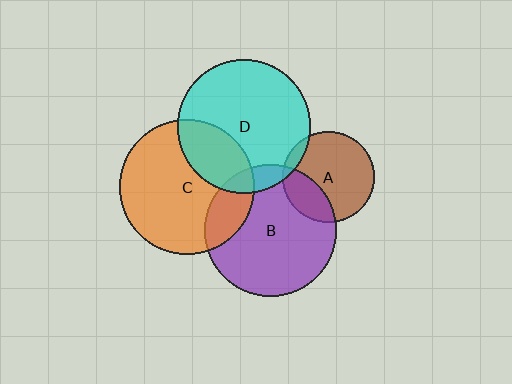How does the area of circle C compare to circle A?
Approximately 2.2 times.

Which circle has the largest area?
Circle C (orange).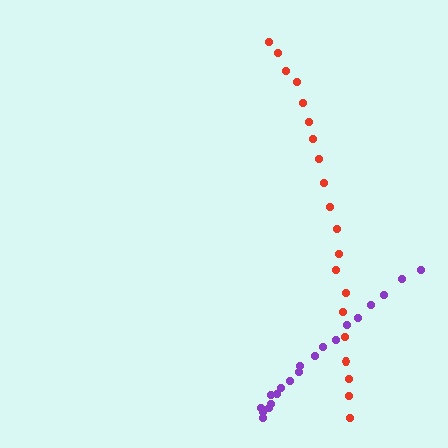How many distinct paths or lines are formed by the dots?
There are 2 distinct paths.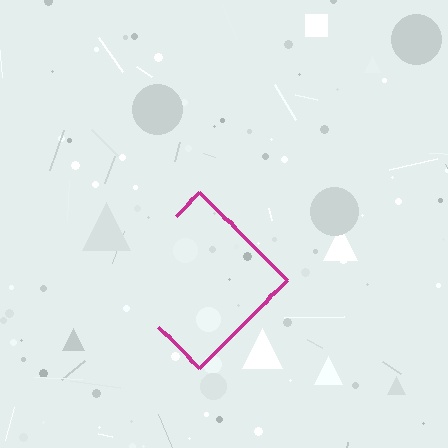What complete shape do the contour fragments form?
The contour fragments form a diamond.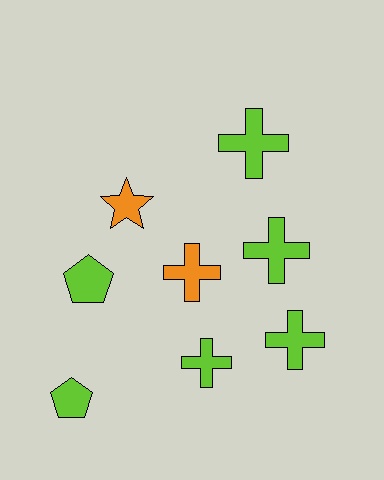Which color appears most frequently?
Lime, with 6 objects.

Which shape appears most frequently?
Cross, with 5 objects.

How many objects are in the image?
There are 8 objects.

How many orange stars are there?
There is 1 orange star.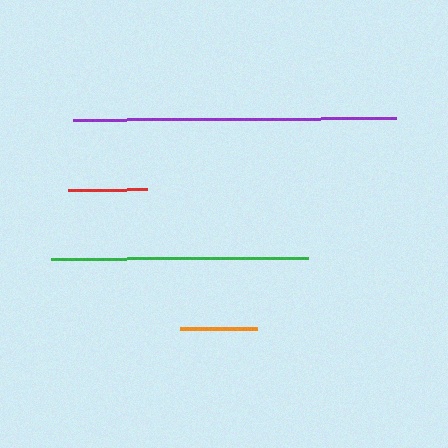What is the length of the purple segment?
The purple segment is approximately 324 pixels long.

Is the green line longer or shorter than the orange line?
The green line is longer than the orange line.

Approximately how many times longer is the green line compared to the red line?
The green line is approximately 3.2 times the length of the red line.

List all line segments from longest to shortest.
From longest to shortest: purple, green, red, orange.